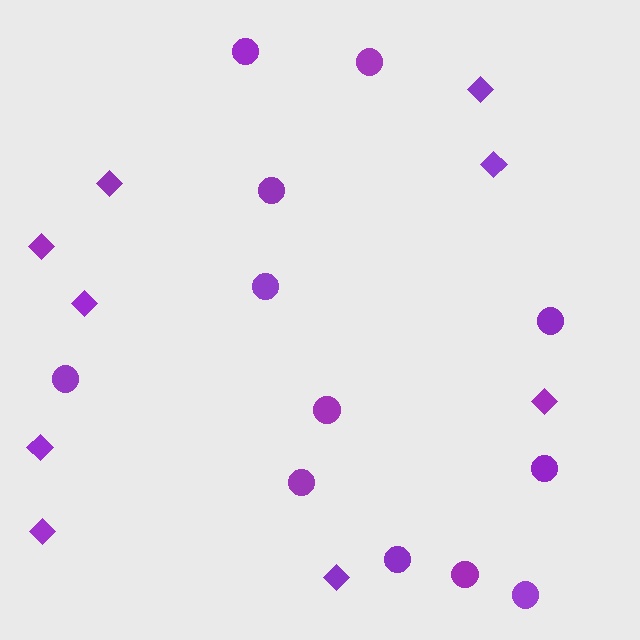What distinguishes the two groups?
There are 2 groups: one group of circles (12) and one group of diamonds (9).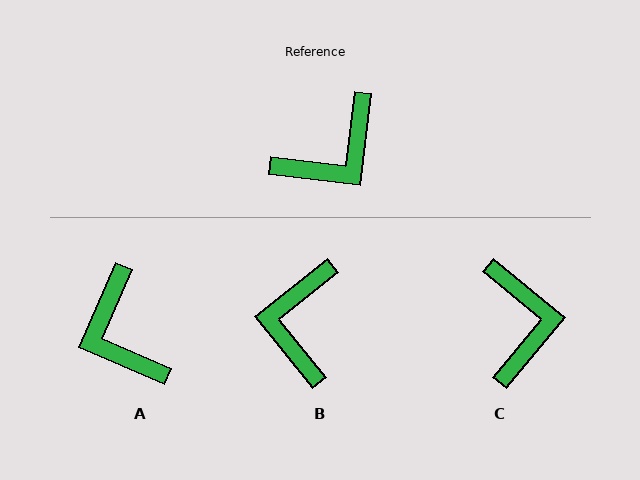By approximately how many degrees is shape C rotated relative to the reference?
Approximately 58 degrees counter-clockwise.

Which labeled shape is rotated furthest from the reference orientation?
B, about 134 degrees away.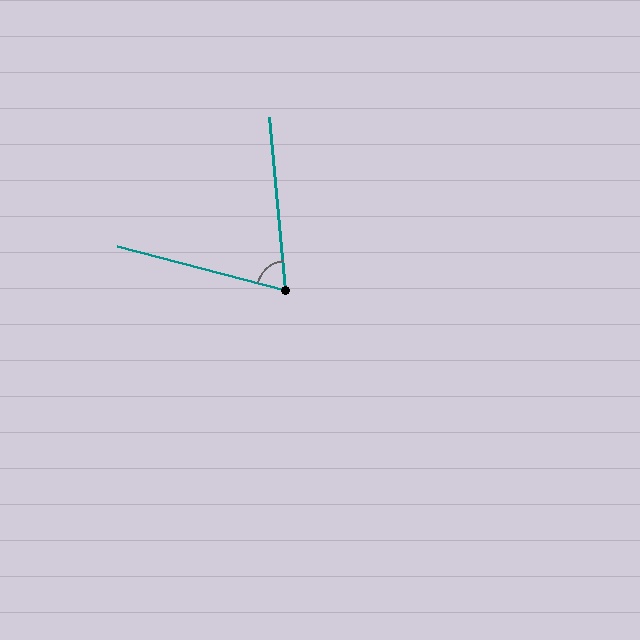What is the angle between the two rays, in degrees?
Approximately 70 degrees.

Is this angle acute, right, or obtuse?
It is acute.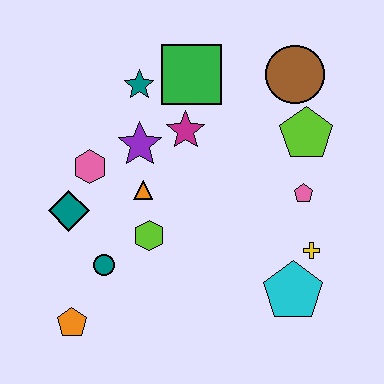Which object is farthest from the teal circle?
The brown circle is farthest from the teal circle.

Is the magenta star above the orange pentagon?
Yes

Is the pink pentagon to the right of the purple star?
Yes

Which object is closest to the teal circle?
The lime hexagon is closest to the teal circle.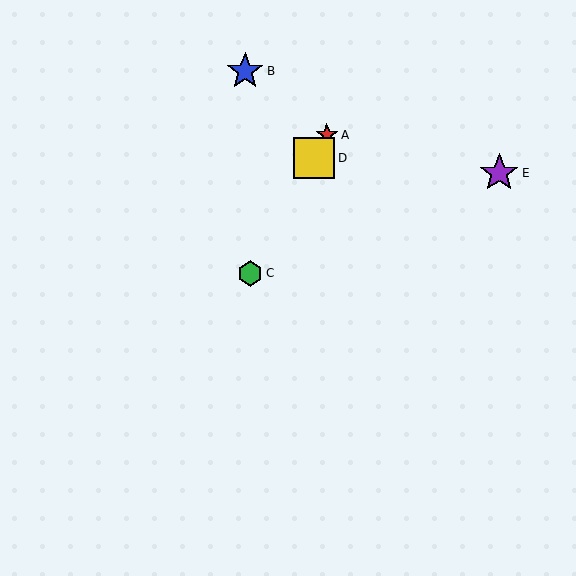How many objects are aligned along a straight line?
3 objects (A, C, D) are aligned along a straight line.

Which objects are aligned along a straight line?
Objects A, C, D are aligned along a straight line.